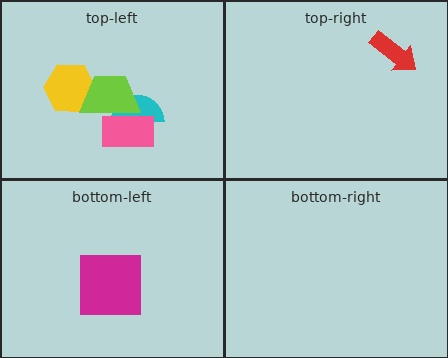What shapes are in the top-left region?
The cyan semicircle, the yellow hexagon, the pink rectangle, the lime trapezoid.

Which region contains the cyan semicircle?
The top-left region.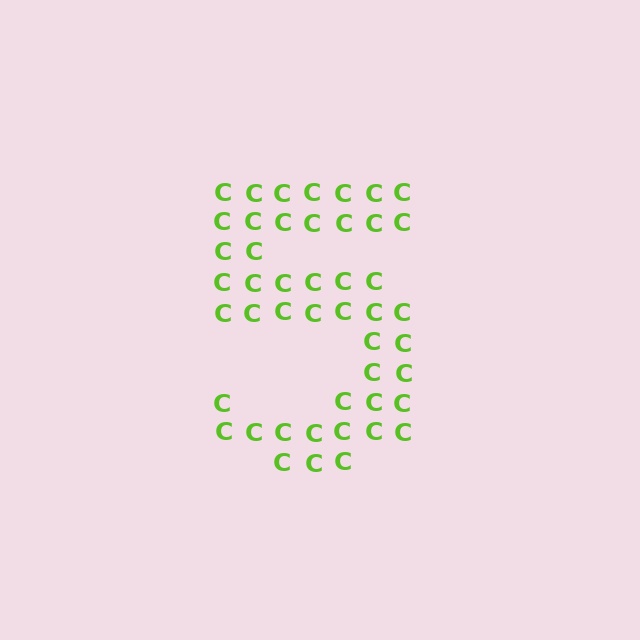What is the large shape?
The large shape is the digit 5.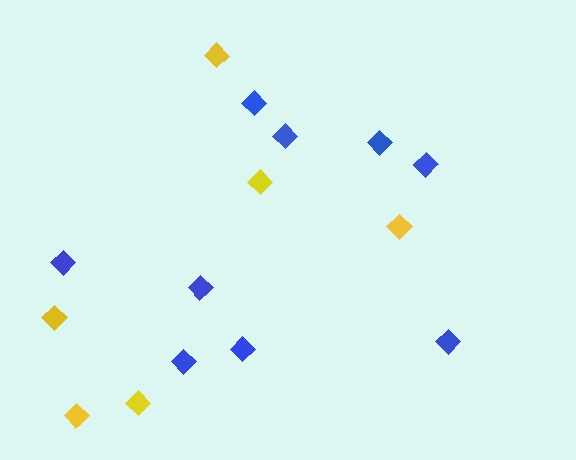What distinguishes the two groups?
There are 2 groups: one group of blue diamonds (9) and one group of yellow diamonds (6).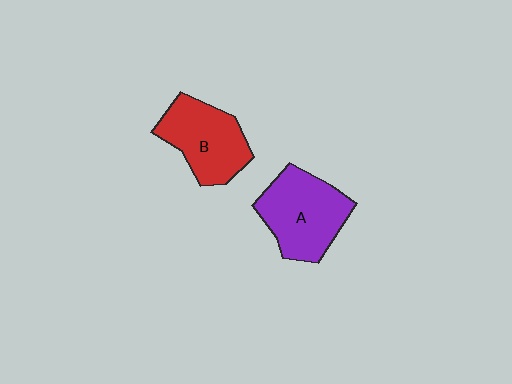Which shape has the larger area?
Shape A (purple).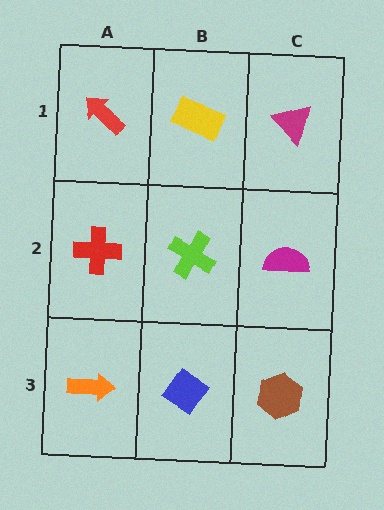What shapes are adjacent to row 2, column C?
A magenta triangle (row 1, column C), a brown hexagon (row 3, column C), a lime cross (row 2, column B).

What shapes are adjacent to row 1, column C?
A magenta semicircle (row 2, column C), a yellow rectangle (row 1, column B).